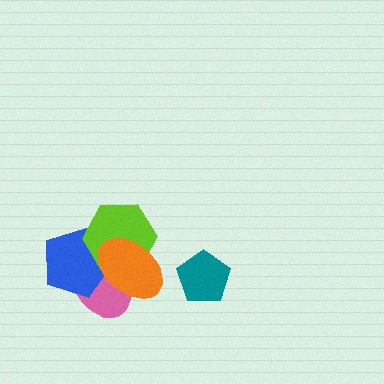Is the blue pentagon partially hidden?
Yes, it is partially covered by another shape.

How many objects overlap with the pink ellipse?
3 objects overlap with the pink ellipse.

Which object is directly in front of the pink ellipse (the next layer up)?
The blue pentagon is directly in front of the pink ellipse.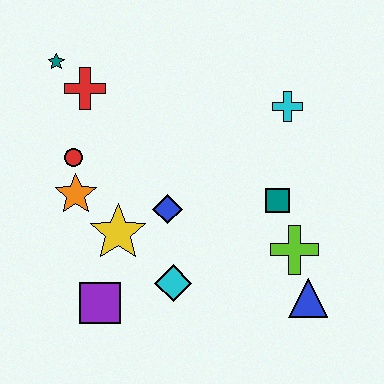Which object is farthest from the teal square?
The teal star is farthest from the teal square.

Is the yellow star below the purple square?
No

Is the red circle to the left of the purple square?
Yes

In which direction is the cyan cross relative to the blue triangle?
The cyan cross is above the blue triangle.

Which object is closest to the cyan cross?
The teal square is closest to the cyan cross.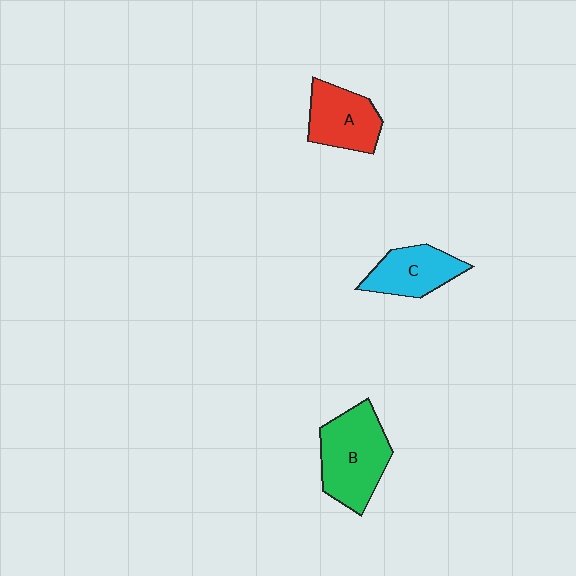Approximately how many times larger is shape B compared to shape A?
Approximately 1.4 times.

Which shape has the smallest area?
Shape C (cyan).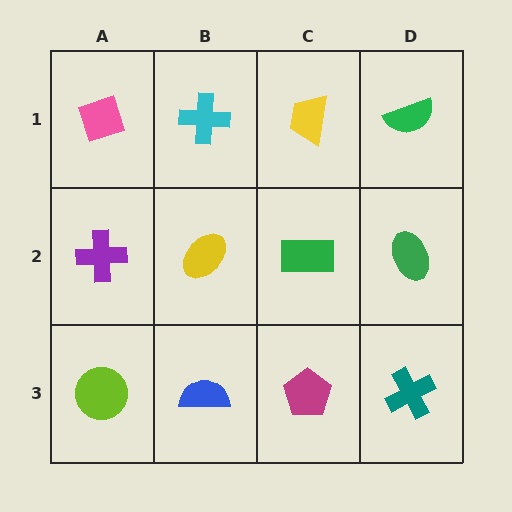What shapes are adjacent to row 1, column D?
A green ellipse (row 2, column D), a yellow trapezoid (row 1, column C).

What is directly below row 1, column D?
A green ellipse.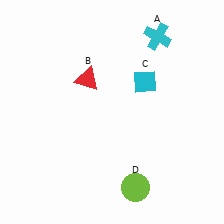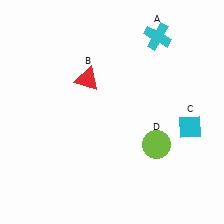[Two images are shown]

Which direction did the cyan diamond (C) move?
The cyan diamond (C) moved down.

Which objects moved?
The objects that moved are: the cyan diamond (C), the lime circle (D).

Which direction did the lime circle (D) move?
The lime circle (D) moved up.